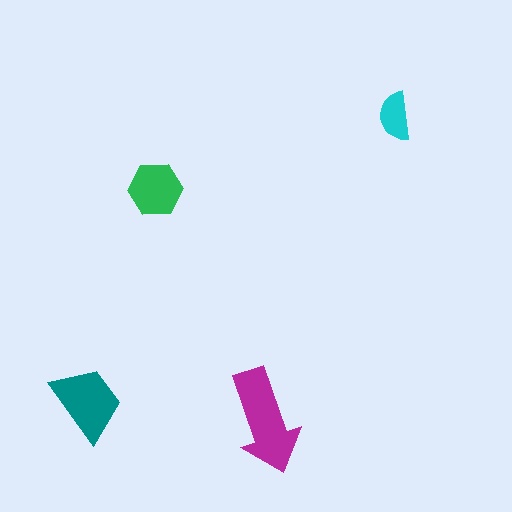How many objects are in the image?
There are 4 objects in the image.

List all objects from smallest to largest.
The cyan semicircle, the green hexagon, the teal trapezoid, the magenta arrow.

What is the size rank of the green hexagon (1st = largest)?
3rd.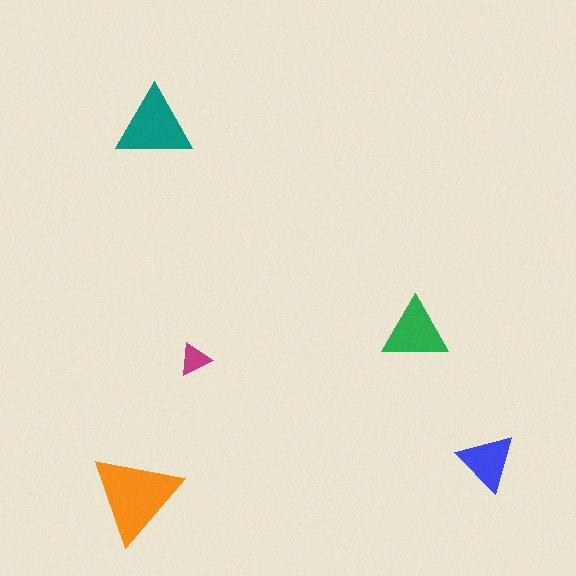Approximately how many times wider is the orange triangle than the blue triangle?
About 1.5 times wider.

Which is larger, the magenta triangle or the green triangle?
The green one.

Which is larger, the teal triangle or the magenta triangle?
The teal one.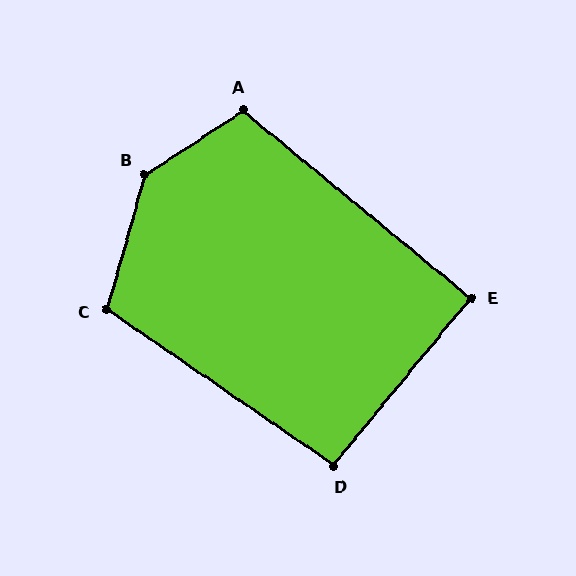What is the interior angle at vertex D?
Approximately 95 degrees (approximately right).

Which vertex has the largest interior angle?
B, at approximately 139 degrees.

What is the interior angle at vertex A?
Approximately 108 degrees (obtuse).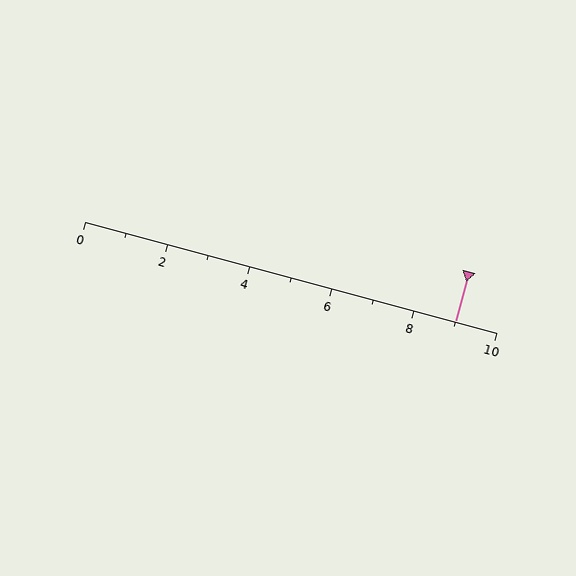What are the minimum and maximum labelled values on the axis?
The axis runs from 0 to 10.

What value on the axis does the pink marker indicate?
The marker indicates approximately 9.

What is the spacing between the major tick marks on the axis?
The major ticks are spaced 2 apart.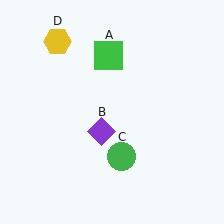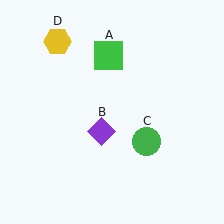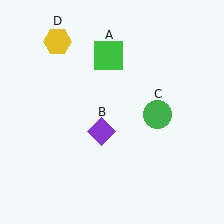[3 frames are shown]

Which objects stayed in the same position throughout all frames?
Green square (object A) and purple diamond (object B) and yellow hexagon (object D) remained stationary.